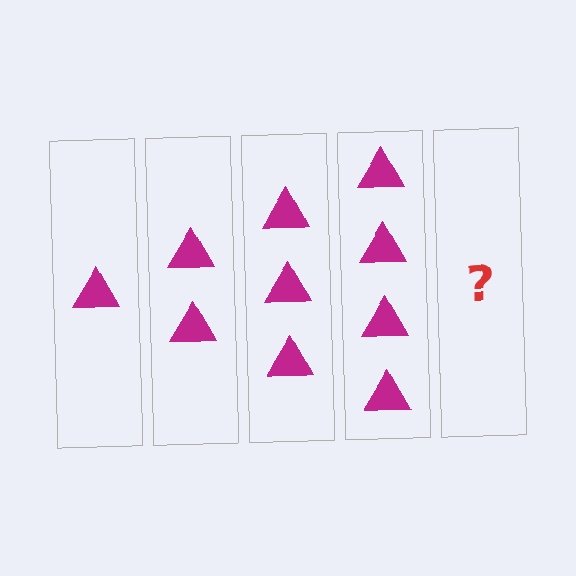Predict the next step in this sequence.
The next step is 5 triangles.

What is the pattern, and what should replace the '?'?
The pattern is that each step adds one more triangle. The '?' should be 5 triangles.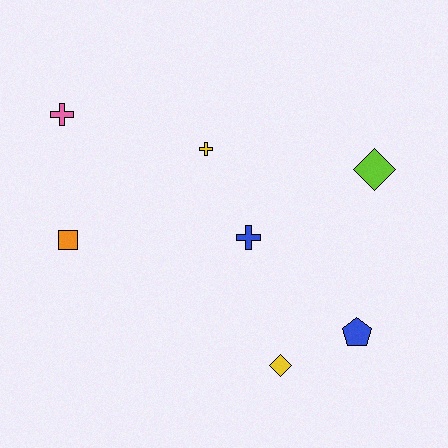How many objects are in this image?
There are 7 objects.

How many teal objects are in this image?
There are no teal objects.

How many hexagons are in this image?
There are no hexagons.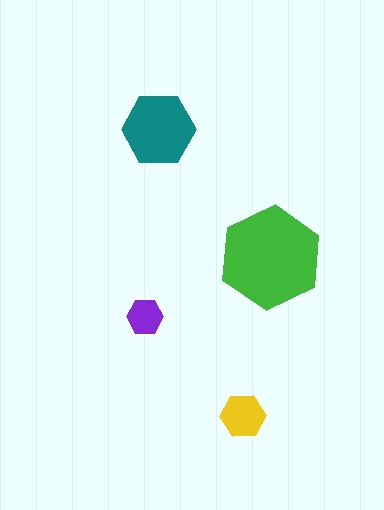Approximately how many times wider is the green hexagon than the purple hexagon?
About 3 times wider.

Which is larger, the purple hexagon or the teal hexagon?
The teal one.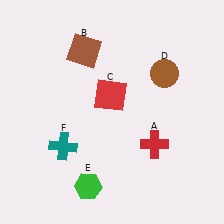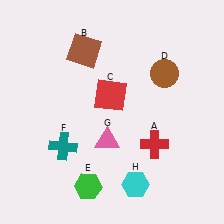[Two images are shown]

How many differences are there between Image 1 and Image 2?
There are 2 differences between the two images.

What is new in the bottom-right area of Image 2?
A cyan hexagon (H) was added in the bottom-right area of Image 2.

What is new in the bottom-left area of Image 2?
A pink triangle (G) was added in the bottom-left area of Image 2.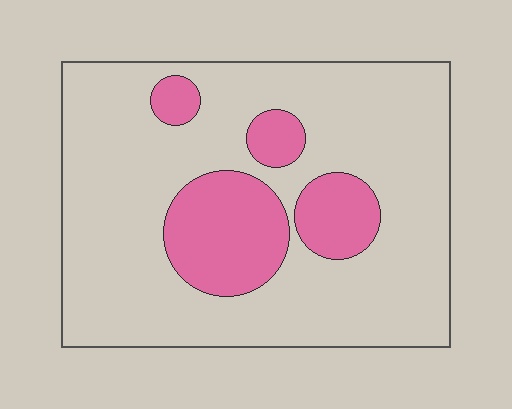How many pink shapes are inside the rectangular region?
4.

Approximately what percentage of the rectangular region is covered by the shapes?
Approximately 20%.